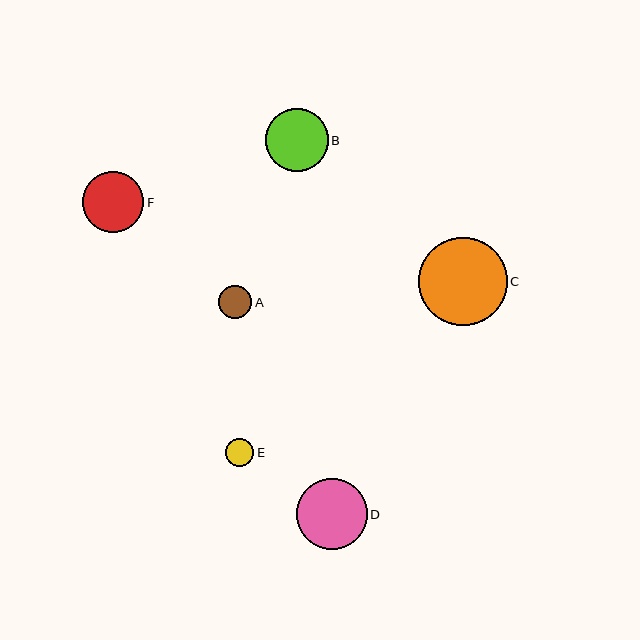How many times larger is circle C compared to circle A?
Circle C is approximately 2.7 times the size of circle A.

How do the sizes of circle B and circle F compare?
Circle B and circle F are approximately the same size.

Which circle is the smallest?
Circle E is the smallest with a size of approximately 28 pixels.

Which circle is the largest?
Circle C is the largest with a size of approximately 88 pixels.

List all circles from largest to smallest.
From largest to smallest: C, D, B, F, A, E.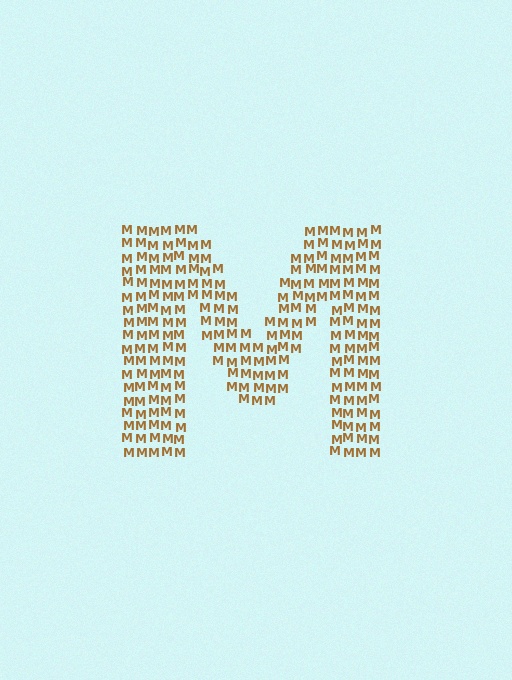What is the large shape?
The large shape is the letter M.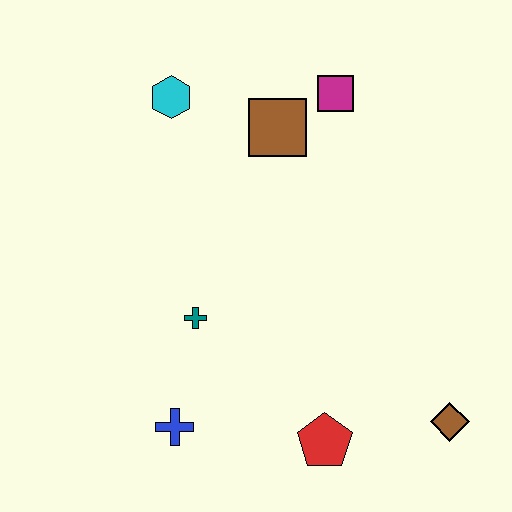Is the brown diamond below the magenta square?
Yes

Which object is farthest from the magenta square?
The blue cross is farthest from the magenta square.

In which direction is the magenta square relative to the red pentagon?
The magenta square is above the red pentagon.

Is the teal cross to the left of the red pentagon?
Yes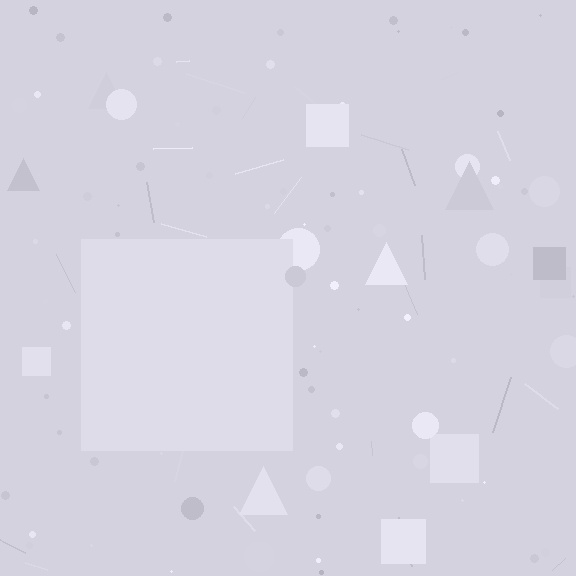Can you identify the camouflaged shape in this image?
The camouflaged shape is a square.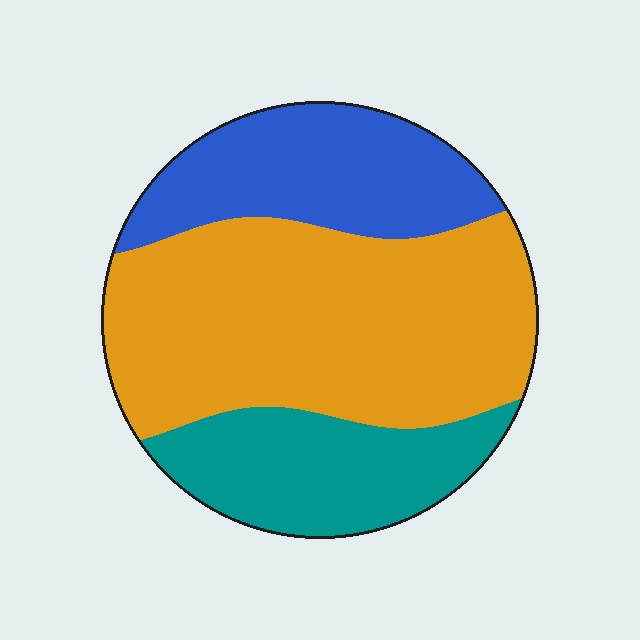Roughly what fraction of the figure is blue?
Blue covers roughly 25% of the figure.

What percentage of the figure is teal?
Teal covers roughly 20% of the figure.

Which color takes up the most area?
Orange, at roughly 55%.